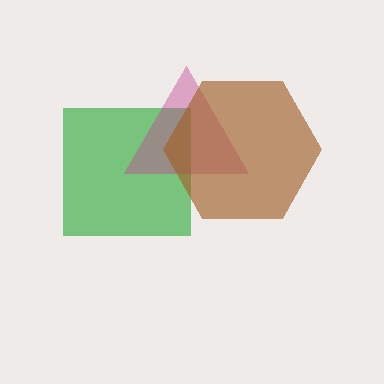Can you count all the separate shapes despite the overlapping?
Yes, there are 3 separate shapes.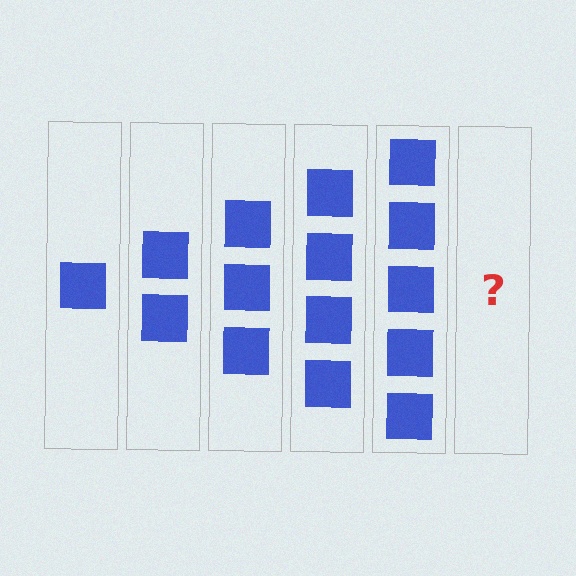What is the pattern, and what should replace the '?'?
The pattern is that each step adds one more square. The '?' should be 6 squares.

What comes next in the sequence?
The next element should be 6 squares.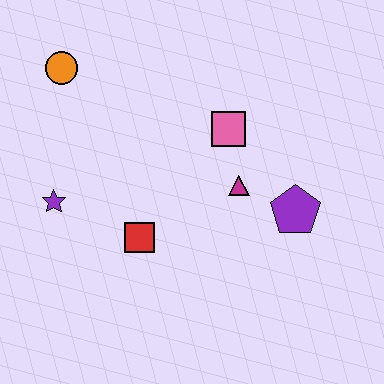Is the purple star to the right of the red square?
No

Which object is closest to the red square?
The purple star is closest to the red square.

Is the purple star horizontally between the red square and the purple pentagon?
No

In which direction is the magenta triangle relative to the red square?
The magenta triangle is to the right of the red square.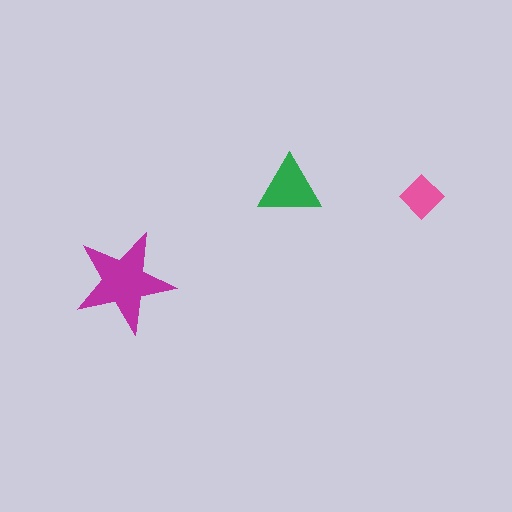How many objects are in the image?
There are 3 objects in the image.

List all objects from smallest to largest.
The pink diamond, the green triangle, the magenta star.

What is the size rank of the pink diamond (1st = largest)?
3rd.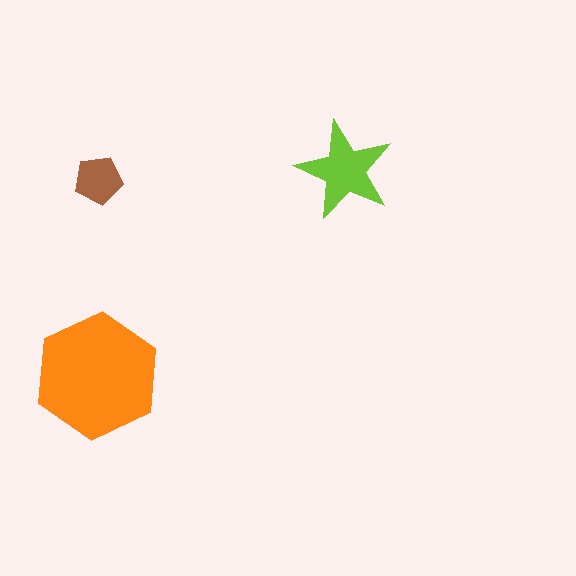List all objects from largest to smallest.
The orange hexagon, the lime star, the brown pentagon.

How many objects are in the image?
There are 3 objects in the image.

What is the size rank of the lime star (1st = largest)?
2nd.